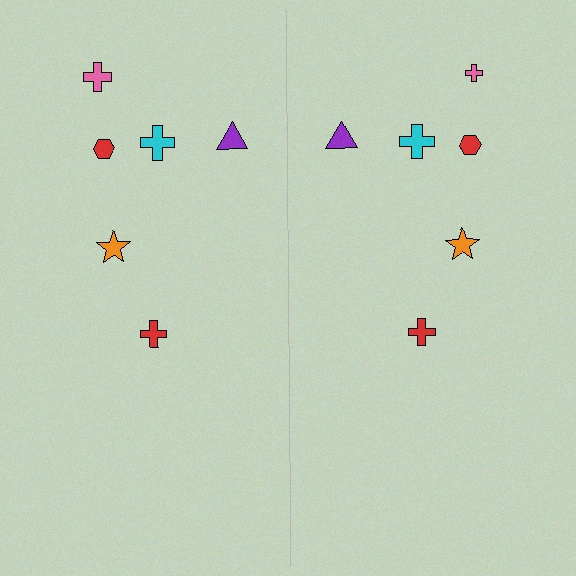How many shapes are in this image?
There are 12 shapes in this image.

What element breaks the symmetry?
The pink cross on the right side has a different size than its mirror counterpart.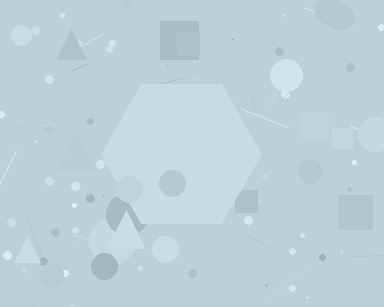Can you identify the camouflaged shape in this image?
The camouflaged shape is a hexagon.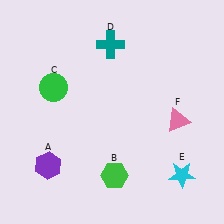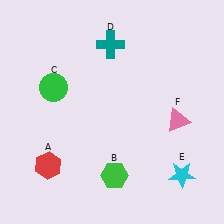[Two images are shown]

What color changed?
The hexagon (A) changed from purple in Image 1 to red in Image 2.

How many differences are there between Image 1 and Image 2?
There is 1 difference between the two images.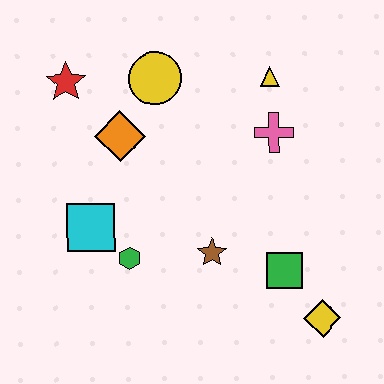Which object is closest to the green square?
The yellow diamond is closest to the green square.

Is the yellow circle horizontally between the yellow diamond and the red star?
Yes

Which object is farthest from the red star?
The yellow diamond is farthest from the red star.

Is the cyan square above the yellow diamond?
Yes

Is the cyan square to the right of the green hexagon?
No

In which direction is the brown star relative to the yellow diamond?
The brown star is to the left of the yellow diamond.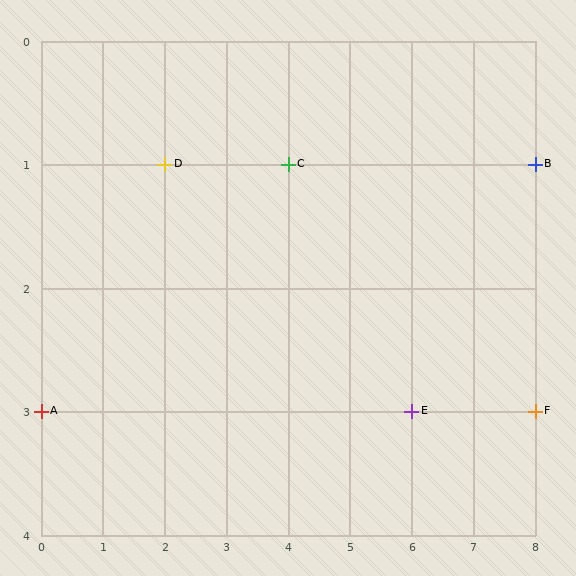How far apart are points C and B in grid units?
Points C and B are 4 columns apart.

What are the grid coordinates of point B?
Point B is at grid coordinates (8, 1).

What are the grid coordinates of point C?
Point C is at grid coordinates (4, 1).